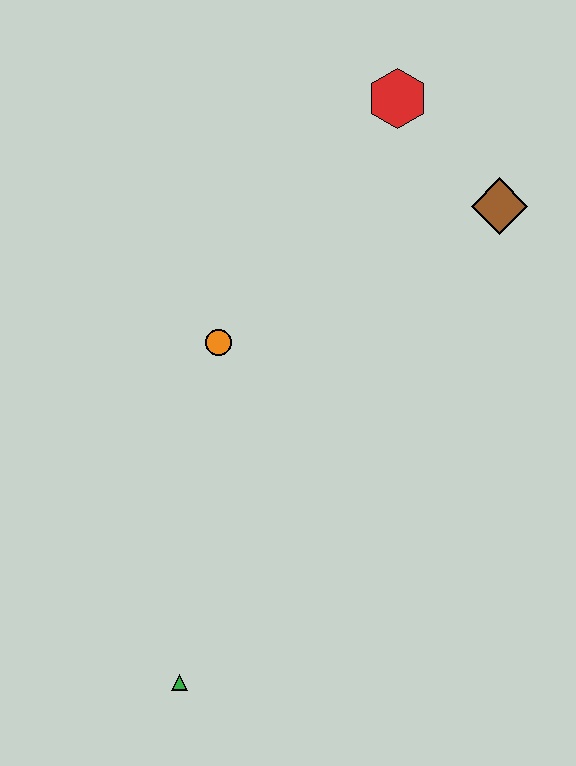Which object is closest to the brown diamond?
The red hexagon is closest to the brown diamond.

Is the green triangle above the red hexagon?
No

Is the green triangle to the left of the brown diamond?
Yes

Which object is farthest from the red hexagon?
The green triangle is farthest from the red hexagon.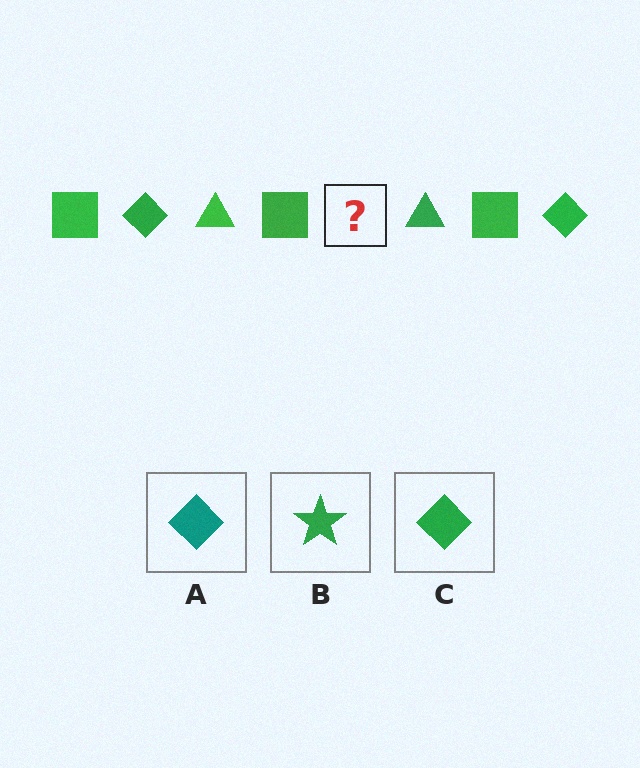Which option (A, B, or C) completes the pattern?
C.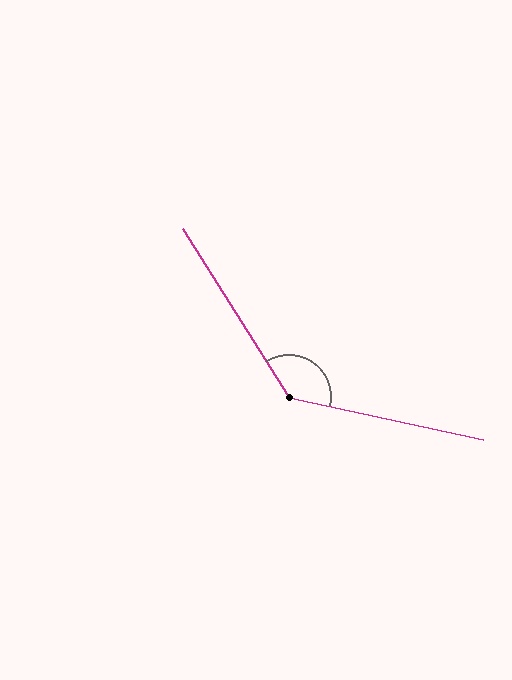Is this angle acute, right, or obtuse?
It is obtuse.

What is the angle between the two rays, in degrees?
Approximately 135 degrees.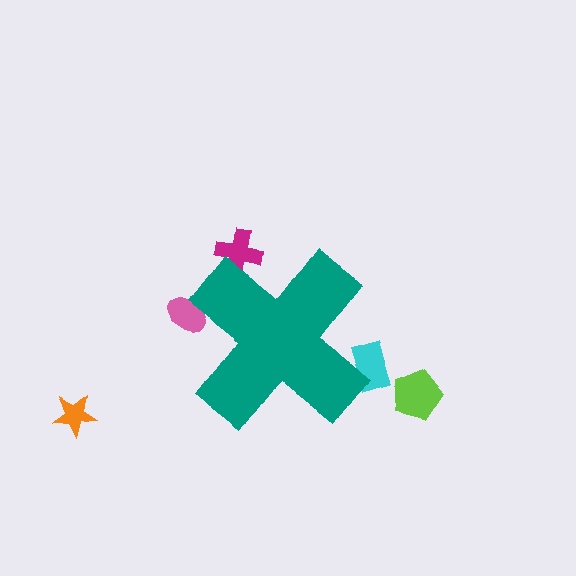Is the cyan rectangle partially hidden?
Yes, the cyan rectangle is partially hidden behind the teal cross.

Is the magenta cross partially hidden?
Yes, the magenta cross is partially hidden behind the teal cross.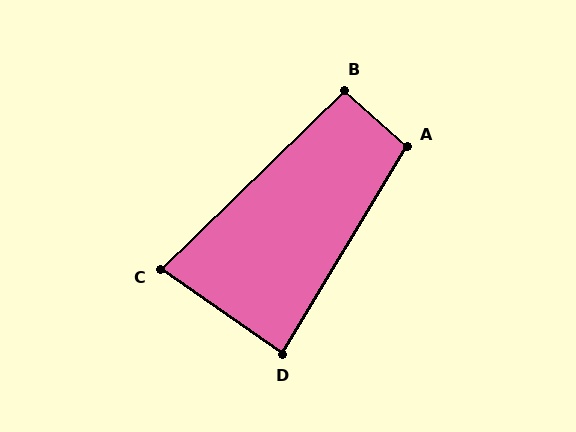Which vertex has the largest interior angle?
A, at approximately 101 degrees.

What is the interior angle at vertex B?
Approximately 94 degrees (approximately right).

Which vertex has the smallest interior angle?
C, at approximately 79 degrees.